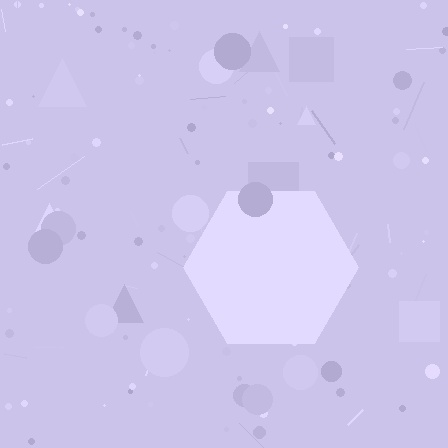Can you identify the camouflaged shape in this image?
The camouflaged shape is a hexagon.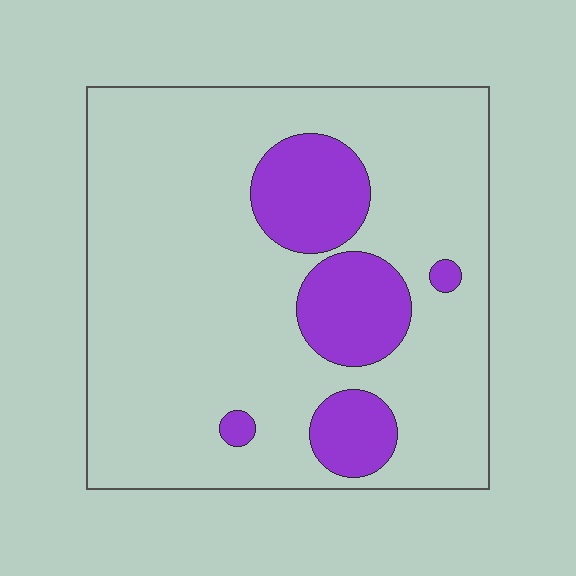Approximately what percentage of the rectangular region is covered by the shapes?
Approximately 20%.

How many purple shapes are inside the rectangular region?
5.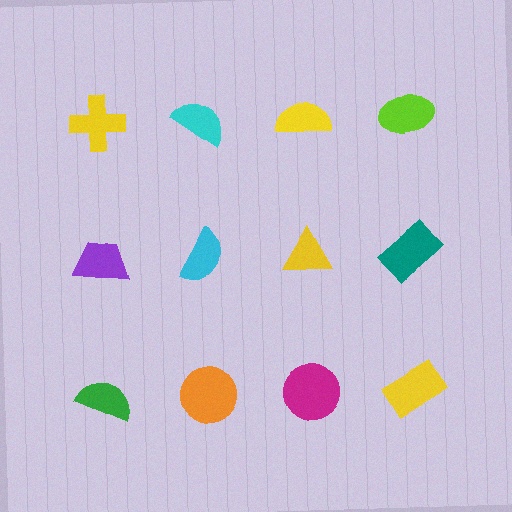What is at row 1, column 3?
A yellow semicircle.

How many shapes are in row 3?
4 shapes.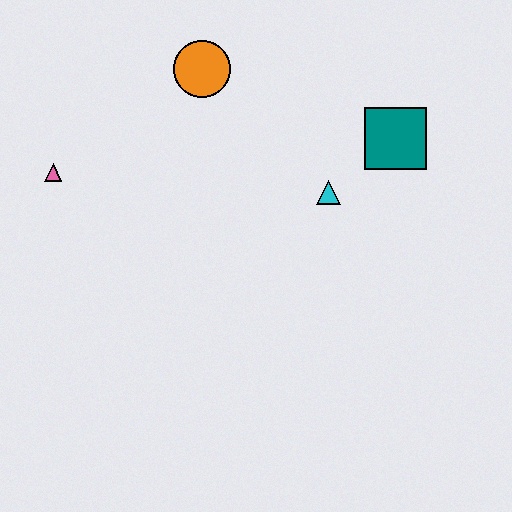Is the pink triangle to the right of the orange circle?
No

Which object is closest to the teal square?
The cyan triangle is closest to the teal square.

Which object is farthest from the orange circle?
The teal square is farthest from the orange circle.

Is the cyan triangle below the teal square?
Yes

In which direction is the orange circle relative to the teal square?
The orange circle is to the left of the teal square.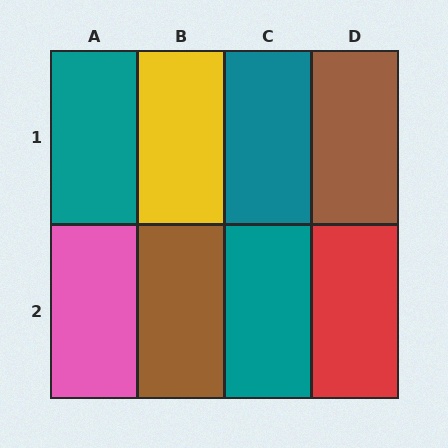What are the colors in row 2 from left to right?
Pink, brown, teal, red.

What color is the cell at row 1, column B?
Yellow.